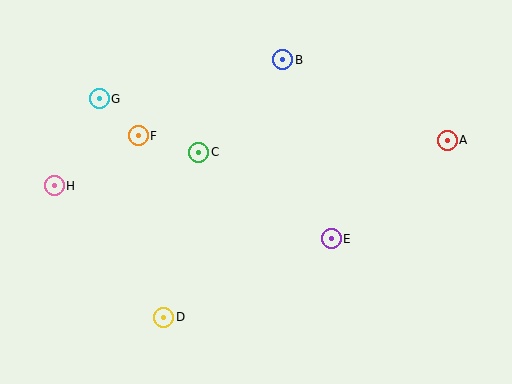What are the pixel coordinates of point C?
Point C is at (199, 152).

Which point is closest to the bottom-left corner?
Point D is closest to the bottom-left corner.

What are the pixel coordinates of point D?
Point D is at (164, 317).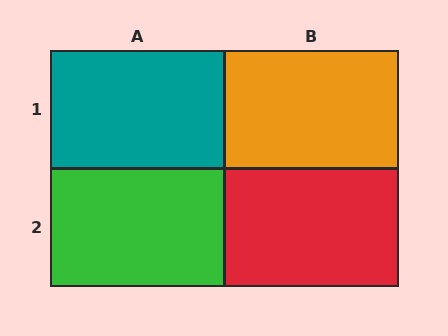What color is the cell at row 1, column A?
Teal.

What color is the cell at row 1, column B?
Orange.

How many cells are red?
1 cell is red.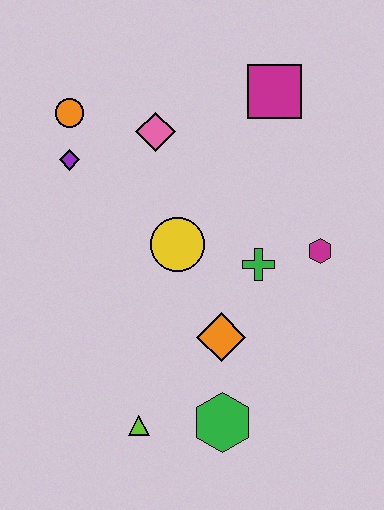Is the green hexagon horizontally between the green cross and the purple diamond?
Yes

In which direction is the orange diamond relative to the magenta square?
The orange diamond is below the magenta square.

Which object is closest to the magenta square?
The pink diamond is closest to the magenta square.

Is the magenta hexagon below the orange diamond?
No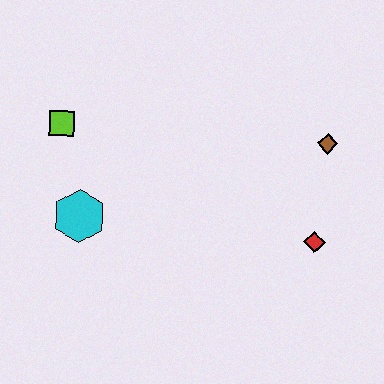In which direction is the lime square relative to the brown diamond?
The lime square is to the left of the brown diamond.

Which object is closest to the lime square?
The cyan hexagon is closest to the lime square.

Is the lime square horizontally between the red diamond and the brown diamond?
No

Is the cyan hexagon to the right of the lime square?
Yes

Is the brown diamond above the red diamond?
Yes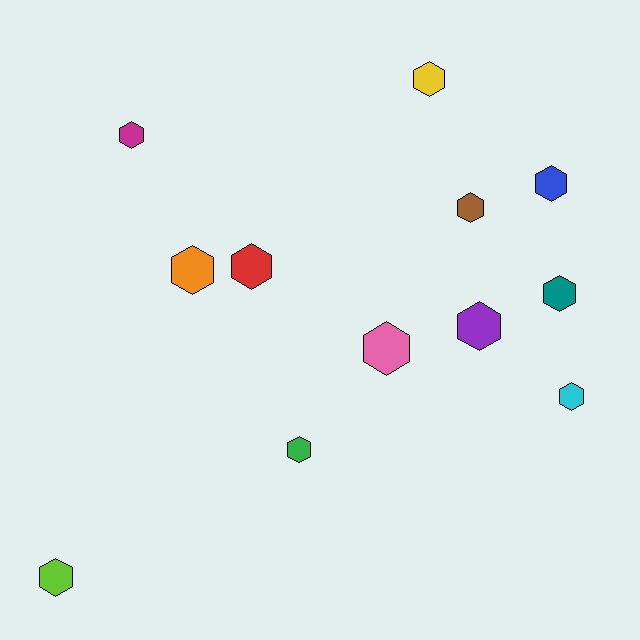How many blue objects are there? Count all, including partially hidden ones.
There is 1 blue object.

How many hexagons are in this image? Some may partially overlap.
There are 12 hexagons.